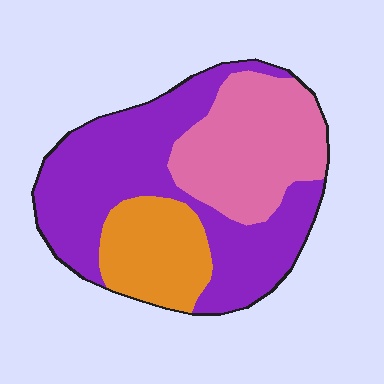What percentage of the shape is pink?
Pink covers about 30% of the shape.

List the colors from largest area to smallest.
From largest to smallest: purple, pink, orange.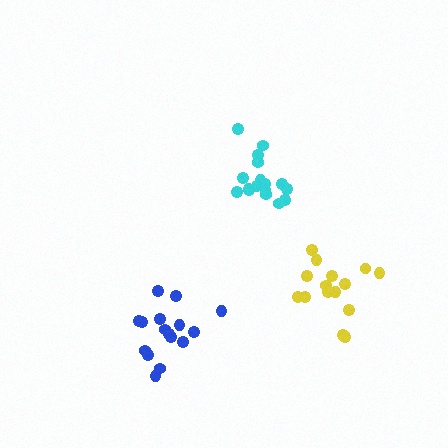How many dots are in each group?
Group 1: 16 dots, Group 2: 17 dots, Group 3: 15 dots (48 total).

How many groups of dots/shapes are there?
There are 3 groups.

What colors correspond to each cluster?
The clusters are colored: blue, cyan, yellow.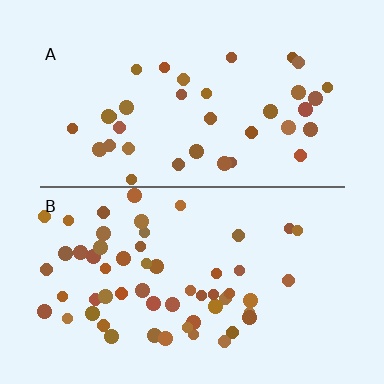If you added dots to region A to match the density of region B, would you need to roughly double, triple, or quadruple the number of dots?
Approximately double.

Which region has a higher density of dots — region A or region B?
B (the bottom).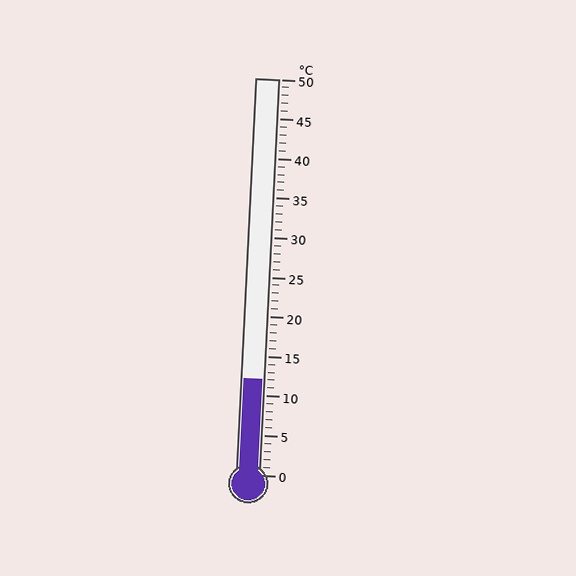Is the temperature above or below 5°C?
The temperature is above 5°C.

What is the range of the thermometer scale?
The thermometer scale ranges from 0°C to 50°C.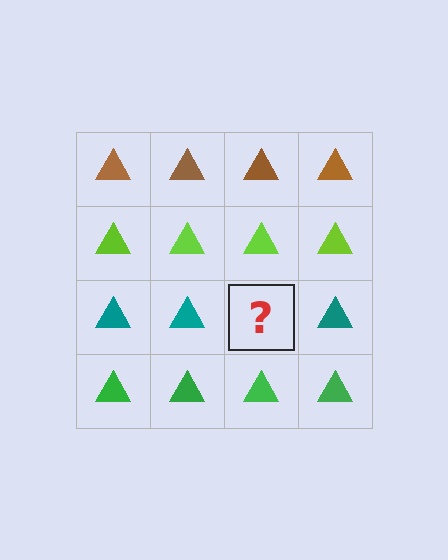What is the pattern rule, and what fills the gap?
The rule is that each row has a consistent color. The gap should be filled with a teal triangle.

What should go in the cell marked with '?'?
The missing cell should contain a teal triangle.